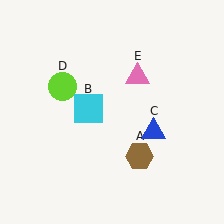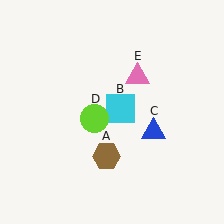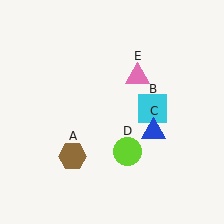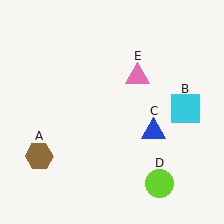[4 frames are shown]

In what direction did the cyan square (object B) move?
The cyan square (object B) moved right.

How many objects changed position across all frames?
3 objects changed position: brown hexagon (object A), cyan square (object B), lime circle (object D).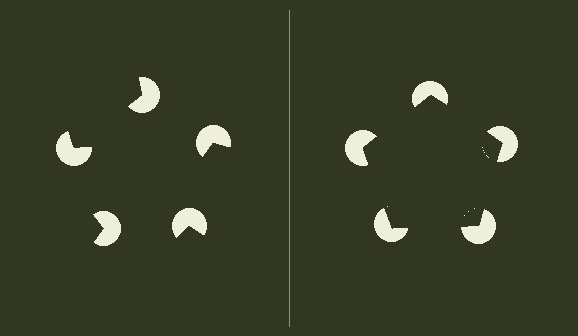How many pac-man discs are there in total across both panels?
10 — 5 on each side.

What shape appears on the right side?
An illusory pentagon.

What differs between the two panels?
The pac-man discs are positioned identically on both sides; only the wedge orientations differ. On the right they align to a pentagon; on the left they are misaligned.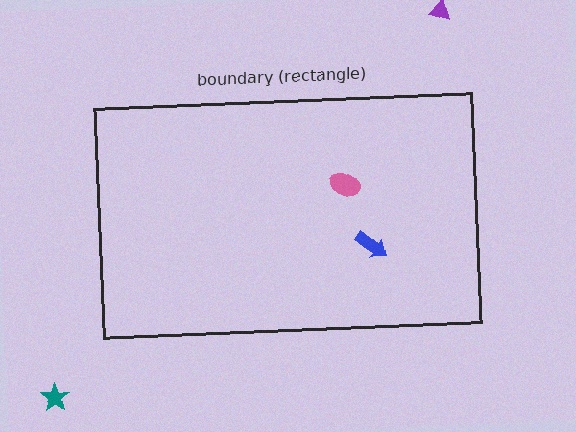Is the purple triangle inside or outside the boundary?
Outside.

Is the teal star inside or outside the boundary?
Outside.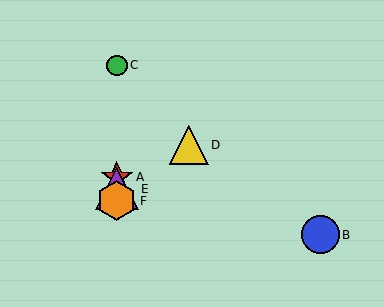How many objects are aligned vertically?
4 objects (A, C, E, F) are aligned vertically.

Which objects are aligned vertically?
Objects A, C, E, F are aligned vertically.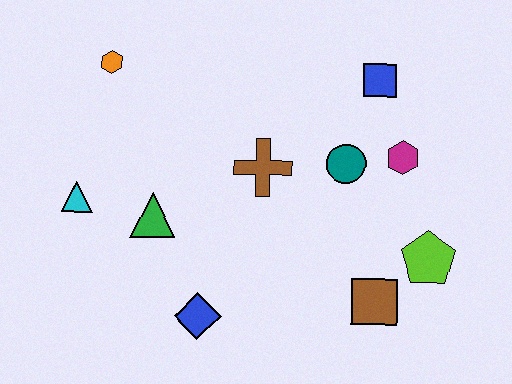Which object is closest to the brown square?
The lime pentagon is closest to the brown square.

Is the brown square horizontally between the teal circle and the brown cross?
No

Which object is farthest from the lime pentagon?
The orange hexagon is farthest from the lime pentagon.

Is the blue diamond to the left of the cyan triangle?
No